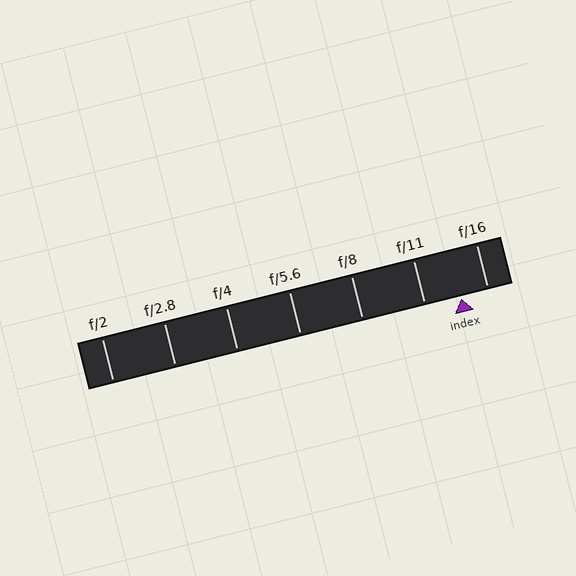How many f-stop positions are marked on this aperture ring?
There are 7 f-stop positions marked.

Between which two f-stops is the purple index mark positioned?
The index mark is between f/11 and f/16.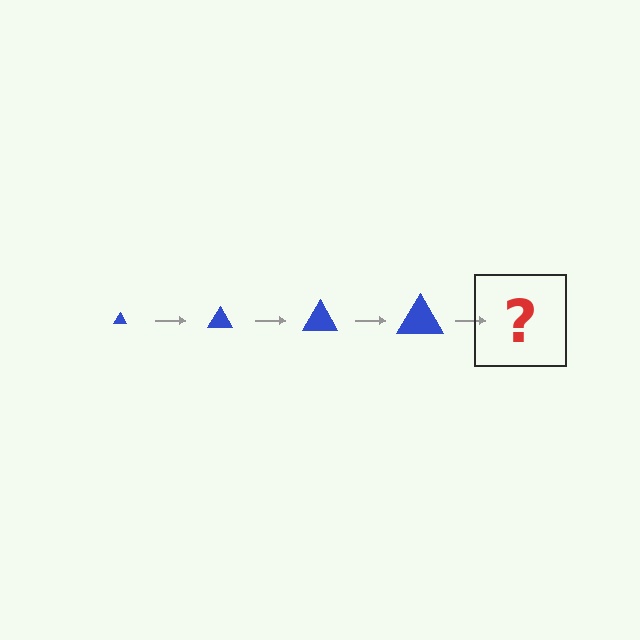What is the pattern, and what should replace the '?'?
The pattern is that the triangle gets progressively larger each step. The '?' should be a blue triangle, larger than the previous one.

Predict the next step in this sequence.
The next step is a blue triangle, larger than the previous one.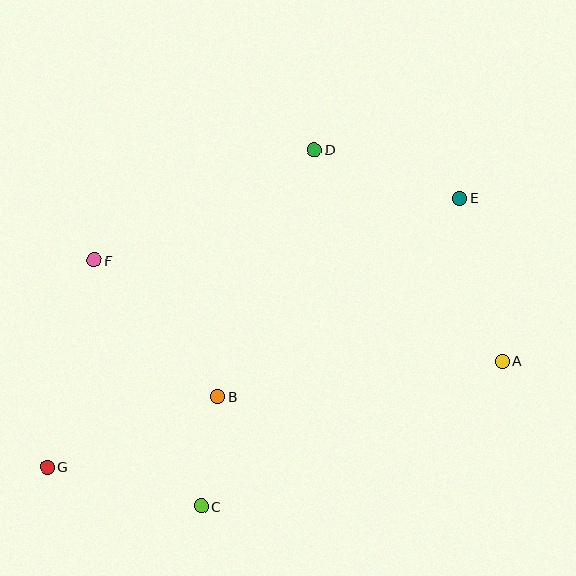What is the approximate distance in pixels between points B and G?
The distance between B and G is approximately 185 pixels.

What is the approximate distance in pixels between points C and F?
The distance between C and F is approximately 268 pixels.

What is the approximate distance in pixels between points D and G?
The distance between D and G is approximately 415 pixels.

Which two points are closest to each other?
Points B and C are closest to each other.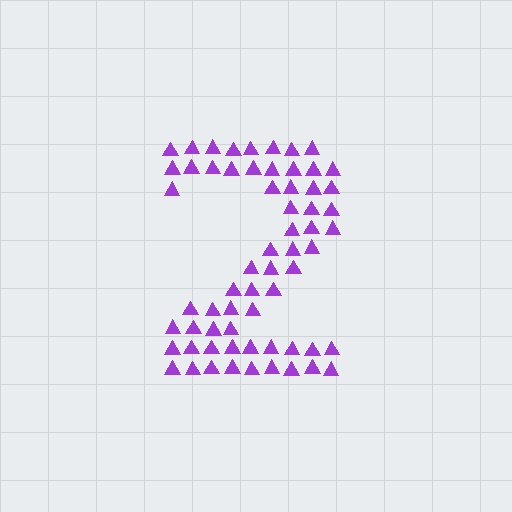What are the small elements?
The small elements are triangles.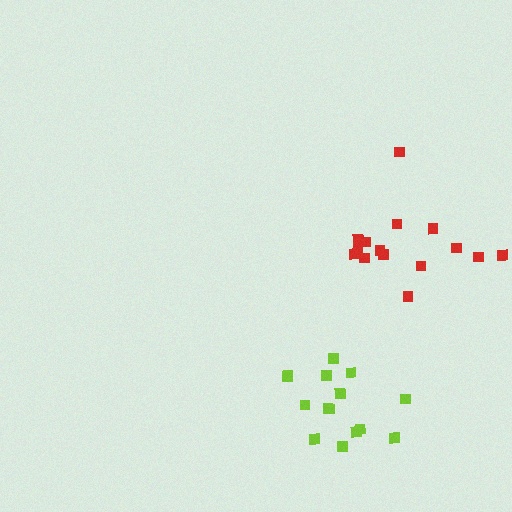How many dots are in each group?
Group 1: 15 dots, Group 2: 15 dots (30 total).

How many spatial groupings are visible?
There are 2 spatial groupings.